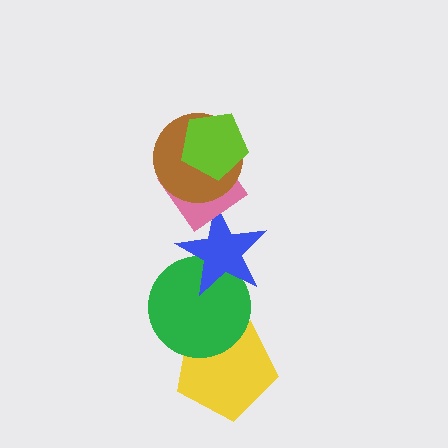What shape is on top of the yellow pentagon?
The green circle is on top of the yellow pentagon.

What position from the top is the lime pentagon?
The lime pentagon is 1st from the top.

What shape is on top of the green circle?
The blue star is on top of the green circle.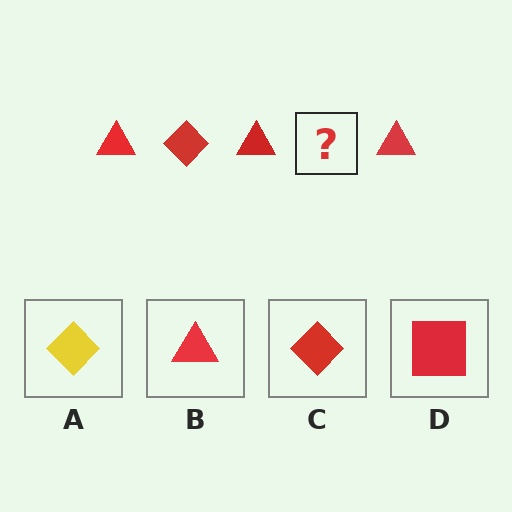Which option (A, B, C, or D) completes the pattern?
C.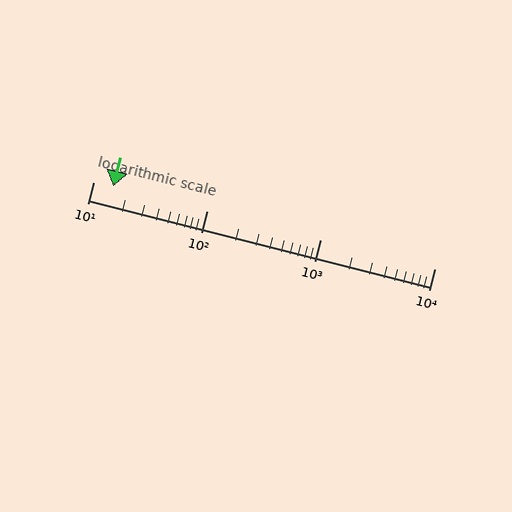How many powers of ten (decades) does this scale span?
The scale spans 3 decades, from 10 to 10000.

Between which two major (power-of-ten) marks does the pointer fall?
The pointer is between 10 and 100.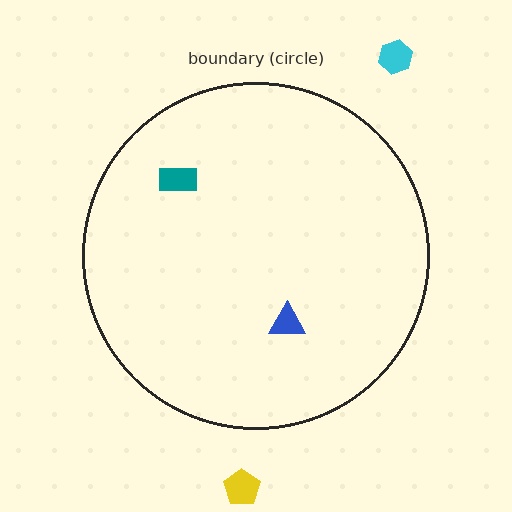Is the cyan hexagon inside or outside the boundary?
Outside.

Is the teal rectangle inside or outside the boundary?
Inside.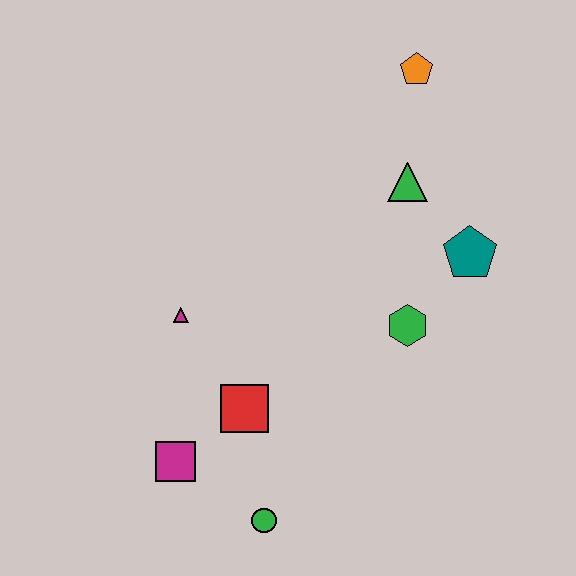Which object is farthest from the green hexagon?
The magenta square is farthest from the green hexagon.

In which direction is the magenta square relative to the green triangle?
The magenta square is below the green triangle.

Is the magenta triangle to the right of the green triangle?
No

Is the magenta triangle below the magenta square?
No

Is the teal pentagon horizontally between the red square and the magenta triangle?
No